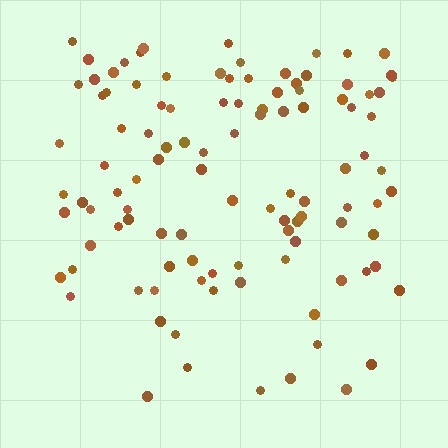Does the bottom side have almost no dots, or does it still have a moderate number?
Still a moderate number, just noticeably fewer than the top.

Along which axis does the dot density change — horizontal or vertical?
Vertical.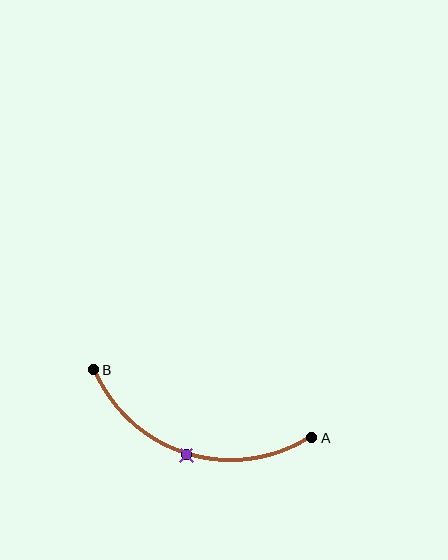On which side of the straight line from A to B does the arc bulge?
The arc bulges below the straight line connecting A and B.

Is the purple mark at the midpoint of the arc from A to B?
Yes. The purple mark lies on the arc at equal arc-length from both A and B — it is the arc midpoint.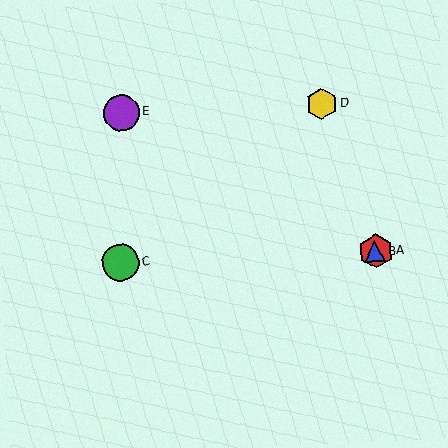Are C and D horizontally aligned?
No, C is at y≈262 and D is at y≈104.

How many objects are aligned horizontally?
3 objects (A, B, C) are aligned horizontally.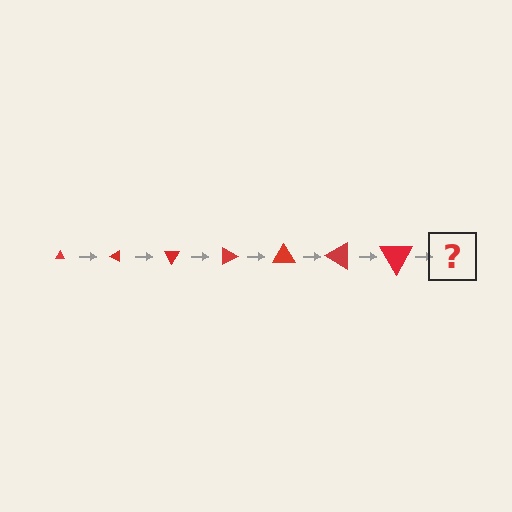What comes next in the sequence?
The next element should be a triangle, larger than the previous one and rotated 210 degrees from the start.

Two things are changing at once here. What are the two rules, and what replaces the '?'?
The two rules are that the triangle grows larger each step and it rotates 30 degrees each step. The '?' should be a triangle, larger than the previous one and rotated 210 degrees from the start.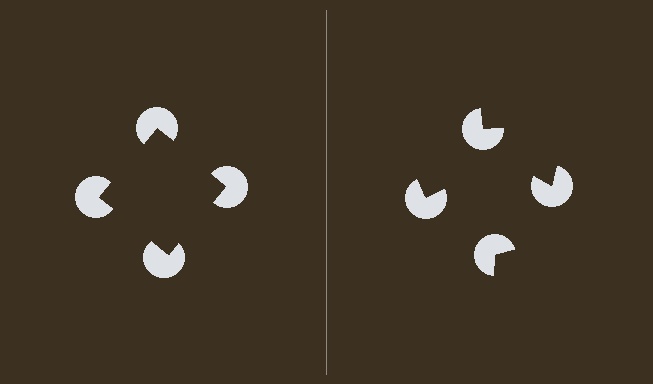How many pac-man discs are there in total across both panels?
8 — 4 on each side.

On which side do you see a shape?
An illusory square appears on the left side. On the right side the wedge cuts are rotated, so no coherent shape forms.